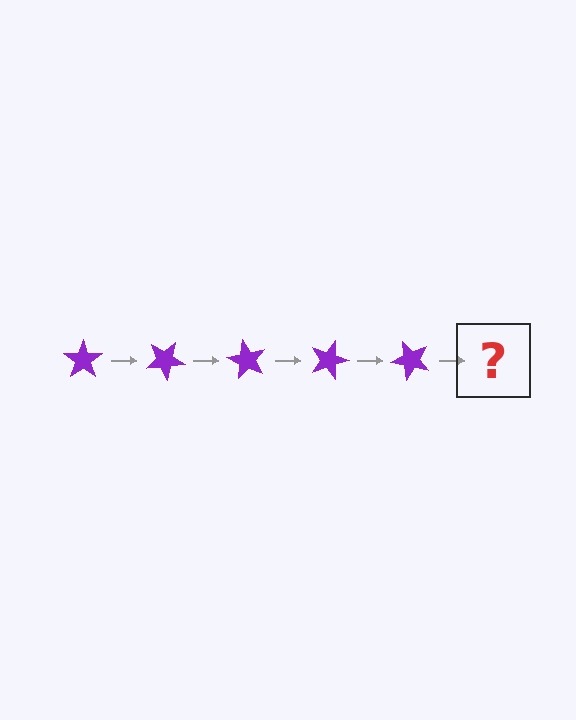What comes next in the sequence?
The next element should be a purple star rotated 150 degrees.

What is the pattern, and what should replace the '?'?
The pattern is that the star rotates 30 degrees each step. The '?' should be a purple star rotated 150 degrees.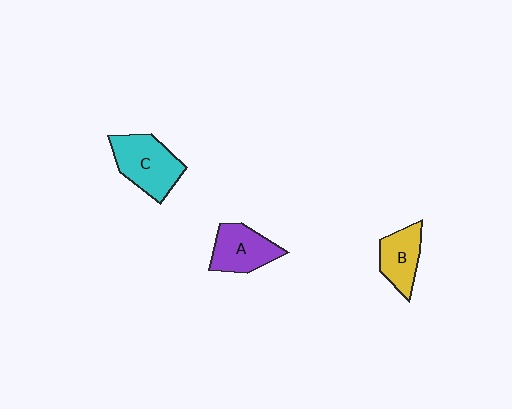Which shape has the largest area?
Shape C (cyan).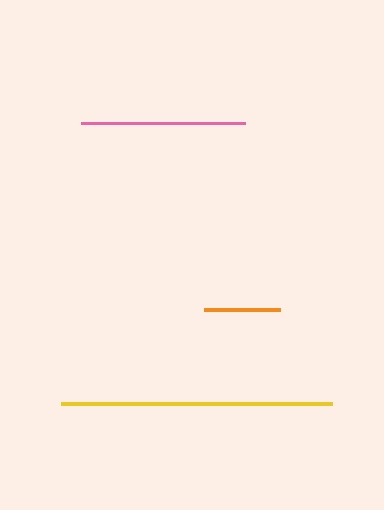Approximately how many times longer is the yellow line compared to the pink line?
The yellow line is approximately 1.7 times the length of the pink line.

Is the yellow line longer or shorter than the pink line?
The yellow line is longer than the pink line.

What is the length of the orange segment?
The orange segment is approximately 76 pixels long.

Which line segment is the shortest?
The orange line is the shortest at approximately 76 pixels.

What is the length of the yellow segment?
The yellow segment is approximately 271 pixels long.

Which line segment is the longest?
The yellow line is the longest at approximately 271 pixels.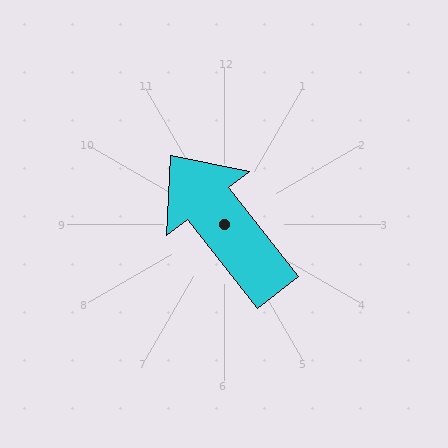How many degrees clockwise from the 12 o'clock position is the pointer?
Approximately 322 degrees.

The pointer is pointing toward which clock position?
Roughly 11 o'clock.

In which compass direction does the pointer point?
Northwest.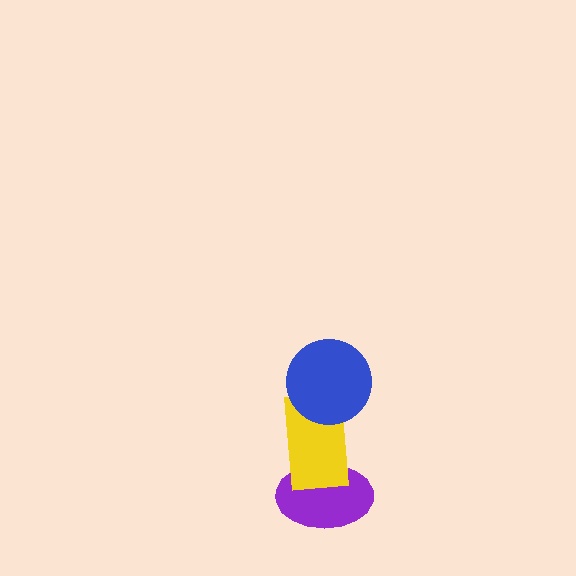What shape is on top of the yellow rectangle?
The blue circle is on top of the yellow rectangle.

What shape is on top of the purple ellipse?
The yellow rectangle is on top of the purple ellipse.